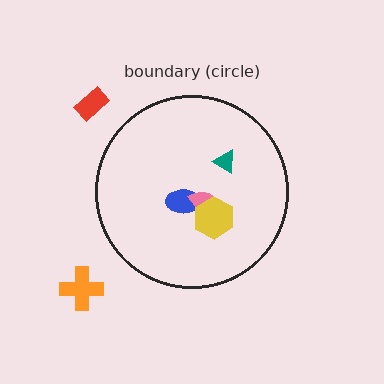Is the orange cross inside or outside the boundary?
Outside.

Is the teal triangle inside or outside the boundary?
Inside.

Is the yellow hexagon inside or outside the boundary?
Inside.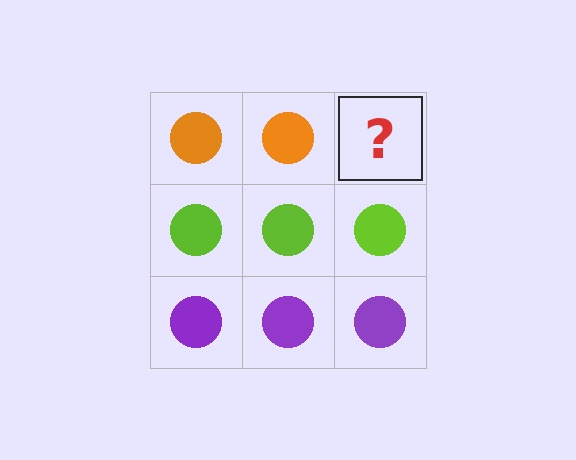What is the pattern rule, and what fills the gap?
The rule is that each row has a consistent color. The gap should be filled with an orange circle.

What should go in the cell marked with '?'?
The missing cell should contain an orange circle.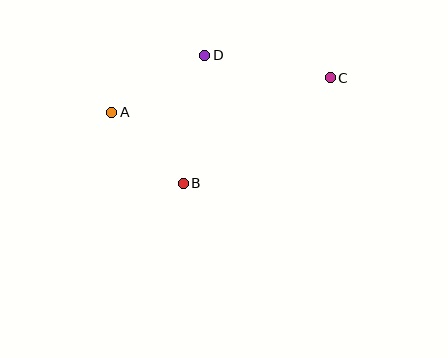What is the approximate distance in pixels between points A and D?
The distance between A and D is approximately 109 pixels.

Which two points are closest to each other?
Points A and B are closest to each other.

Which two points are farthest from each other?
Points A and C are farthest from each other.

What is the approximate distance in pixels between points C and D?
The distance between C and D is approximately 128 pixels.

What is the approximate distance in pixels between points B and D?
The distance between B and D is approximately 130 pixels.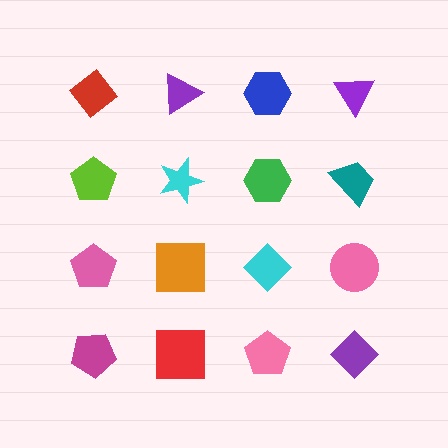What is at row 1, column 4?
A purple triangle.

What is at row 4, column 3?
A pink pentagon.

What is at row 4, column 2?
A red square.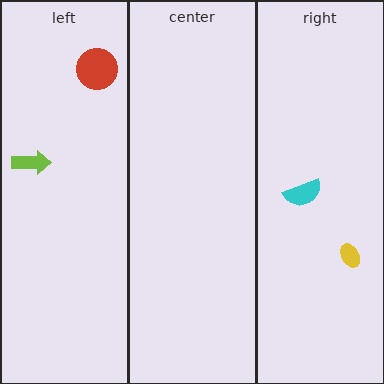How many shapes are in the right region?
2.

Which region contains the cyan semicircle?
The right region.